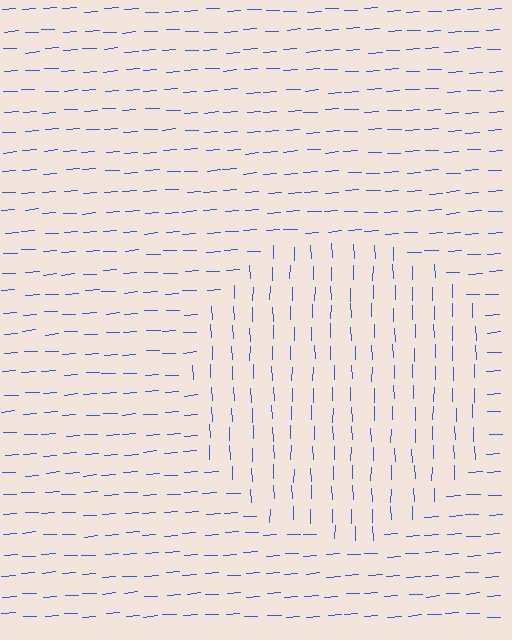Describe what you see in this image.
The image is filled with small blue line segments. A circle region in the image has lines oriented differently from the surrounding lines, creating a visible texture boundary.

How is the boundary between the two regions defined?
The boundary is defined purely by a change in line orientation (approximately 87 degrees difference). All lines are the same color and thickness.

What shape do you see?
I see a circle.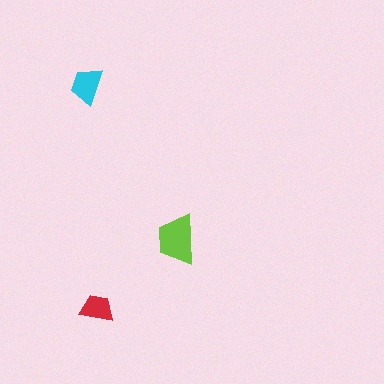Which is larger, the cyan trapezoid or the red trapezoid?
The cyan one.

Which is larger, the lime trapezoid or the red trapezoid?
The lime one.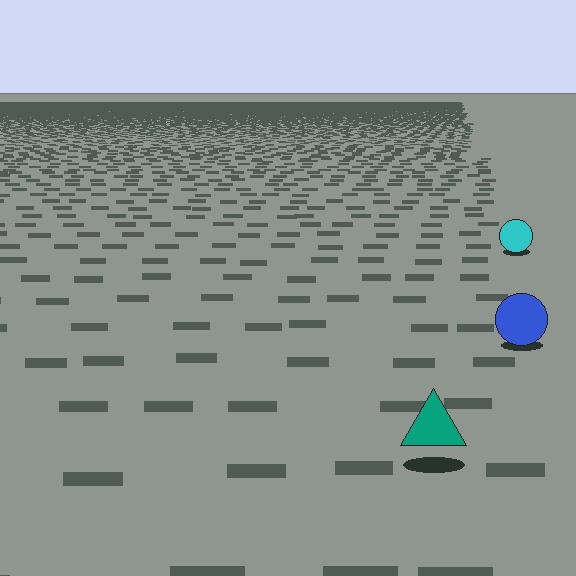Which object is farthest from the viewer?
The cyan circle is farthest from the viewer. It appears smaller and the ground texture around it is denser.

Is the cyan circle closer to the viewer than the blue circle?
No. The blue circle is closer — you can tell from the texture gradient: the ground texture is coarser near it.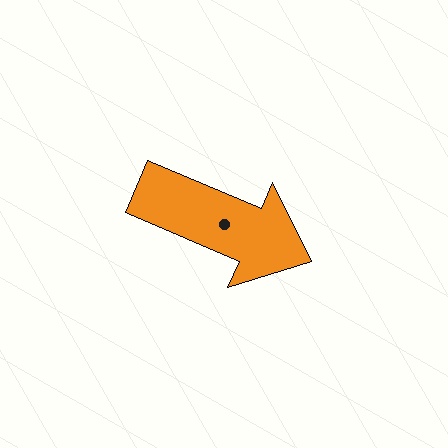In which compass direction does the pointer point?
Southeast.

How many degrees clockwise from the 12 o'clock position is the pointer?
Approximately 113 degrees.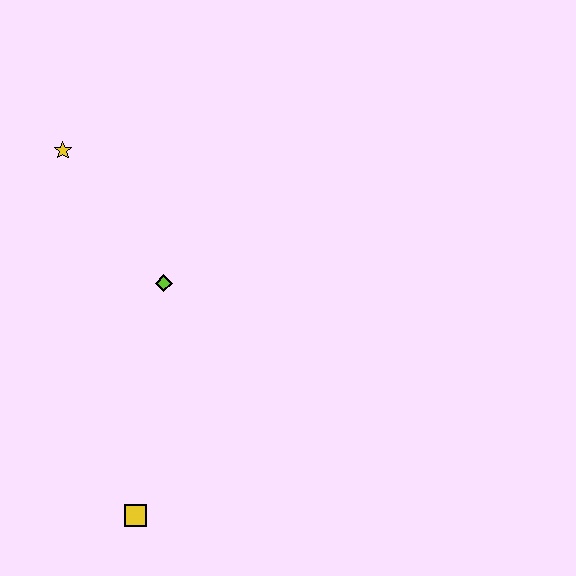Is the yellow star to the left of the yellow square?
Yes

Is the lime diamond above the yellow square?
Yes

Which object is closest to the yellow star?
The lime diamond is closest to the yellow star.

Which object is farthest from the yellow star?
The yellow square is farthest from the yellow star.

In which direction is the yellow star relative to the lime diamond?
The yellow star is above the lime diamond.